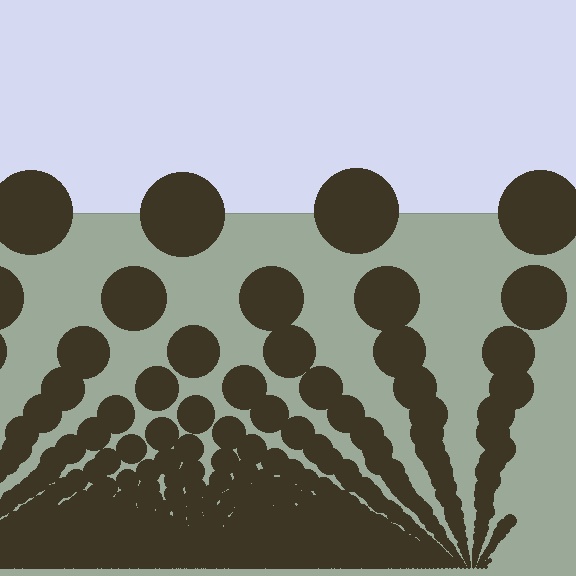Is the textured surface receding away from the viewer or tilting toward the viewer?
The surface appears to tilt toward the viewer. Texture elements get larger and sparser toward the top.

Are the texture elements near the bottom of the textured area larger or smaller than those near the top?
Smaller. The gradient is inverted — elements near the bottom are smaller and denser.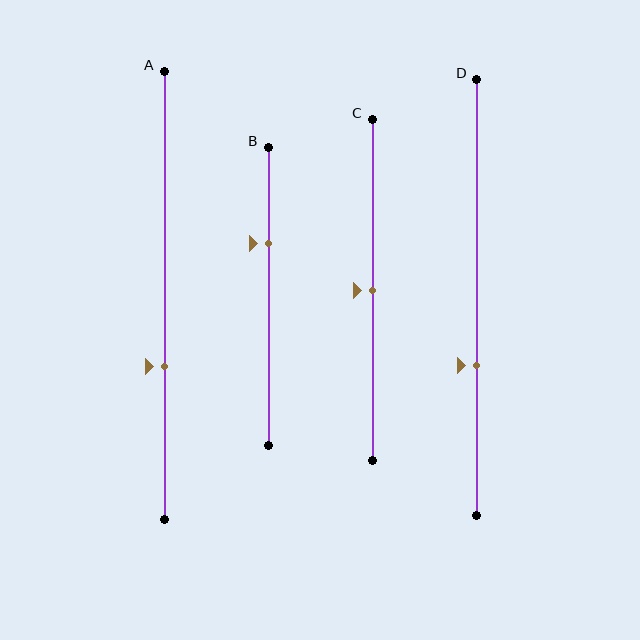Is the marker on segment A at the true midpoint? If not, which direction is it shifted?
No, the marker on segment A is shifted downward by about 16% of the segment length.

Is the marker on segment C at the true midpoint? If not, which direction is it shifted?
Yes, the marker on segment C is at the true midpoint.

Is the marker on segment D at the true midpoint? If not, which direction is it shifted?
No, the marker on segment D is shifted downward by about 16% of the segment length.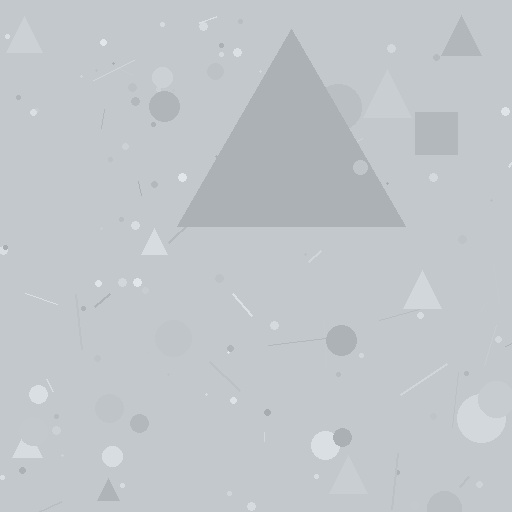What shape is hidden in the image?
A triangle is hidden in the image.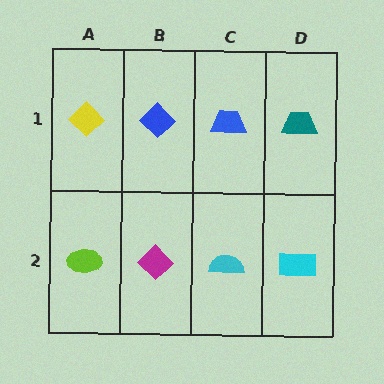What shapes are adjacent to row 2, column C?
A blue trapezoid (row 1, column C), a magenta diamond (row 2, column B), a cyan rectangle (row 2, column D).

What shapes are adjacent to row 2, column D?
A teal trapezoid (row 1, column D), a cyan semicircle (row 2, column C).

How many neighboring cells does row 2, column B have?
3.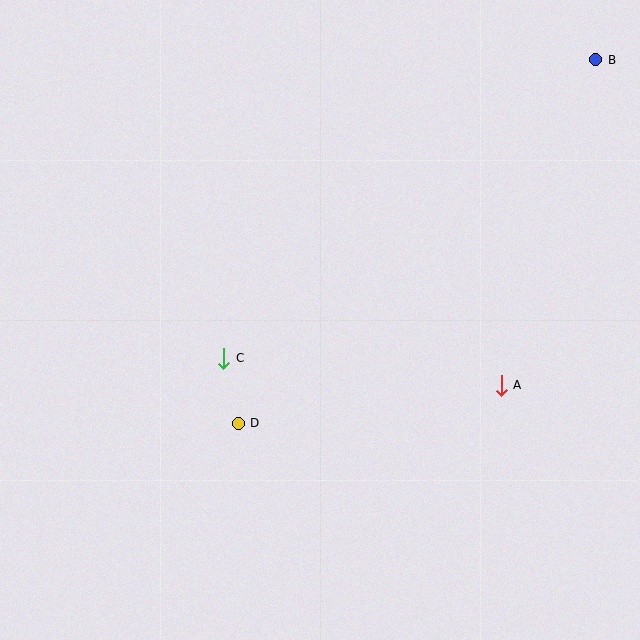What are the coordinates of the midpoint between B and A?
The midpoint between B and A is at (549, 223).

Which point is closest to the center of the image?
Point C at (224, 358) is closest to the center.